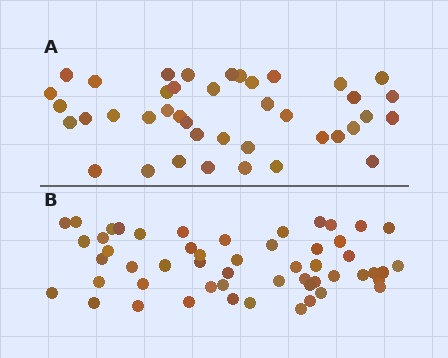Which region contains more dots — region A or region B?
Region B (the bottom region) has more dots.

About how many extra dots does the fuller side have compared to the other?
Region B has roughly 12 or so more dots than region A.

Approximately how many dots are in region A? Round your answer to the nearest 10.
About 40 dots. (The exact count is 41, which rounds to 40.)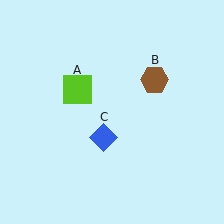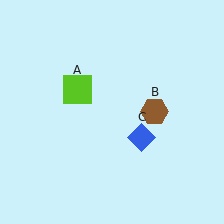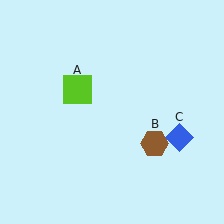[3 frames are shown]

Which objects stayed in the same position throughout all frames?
Lime square (object A) remained stationary.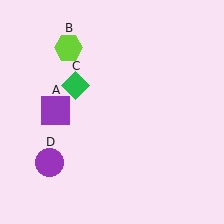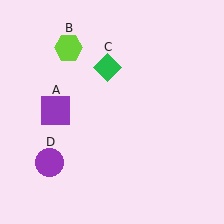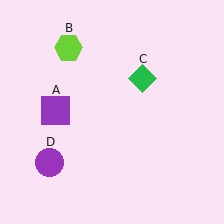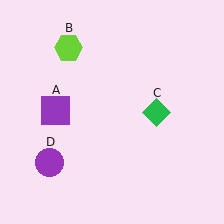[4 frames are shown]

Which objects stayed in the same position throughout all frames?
Purple square (object A) and lime hexagon (object B) and purple circle (object D) remained stationary.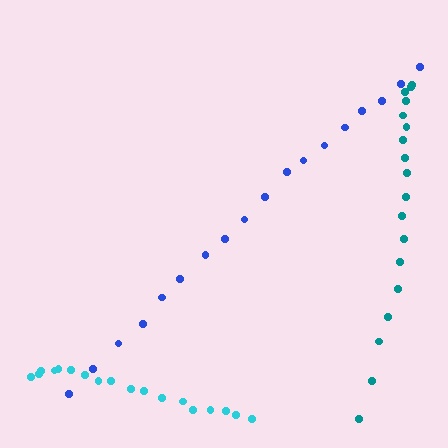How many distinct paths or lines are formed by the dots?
There are 3 distinct paths.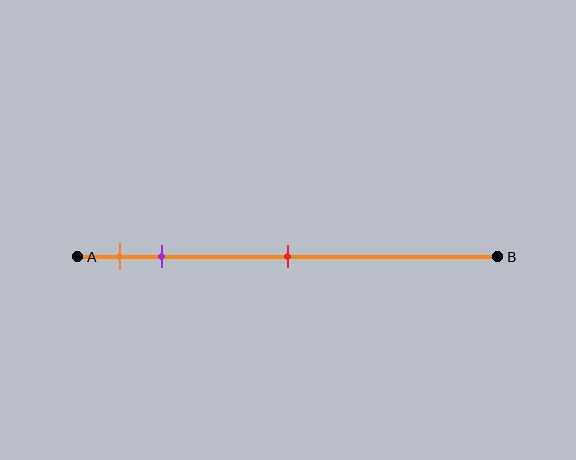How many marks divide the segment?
There are 3 marks dividing the segment.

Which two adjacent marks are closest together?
The orange and purple marks are the closest adjacent pair.